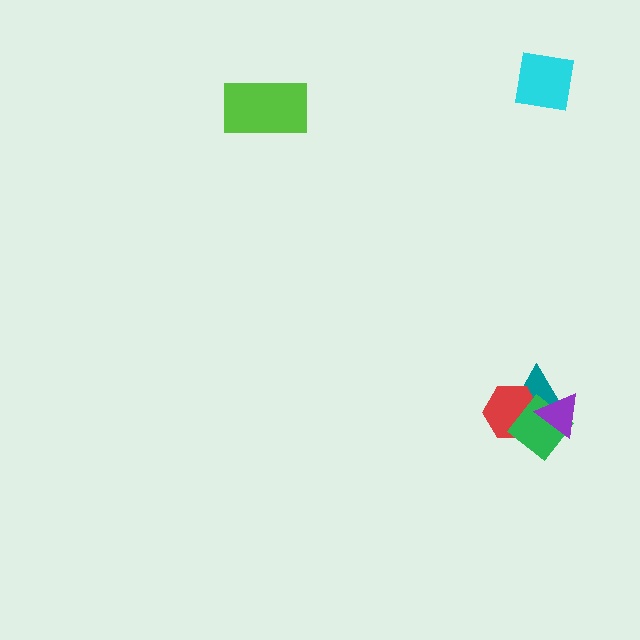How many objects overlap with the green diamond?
3 objects overlap with the green diamond.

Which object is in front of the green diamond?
The purple triangle is in front of the green diamond.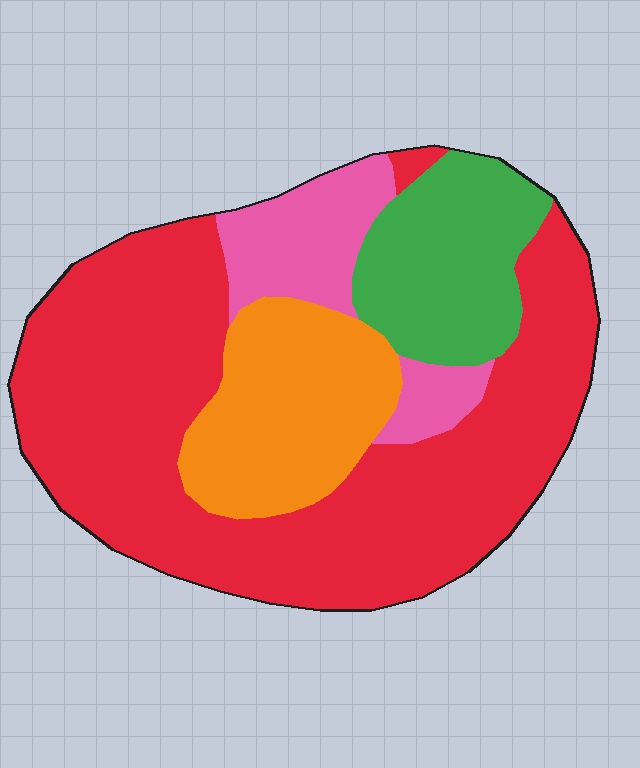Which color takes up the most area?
Red, at roughly 55%.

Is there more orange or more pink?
Orange.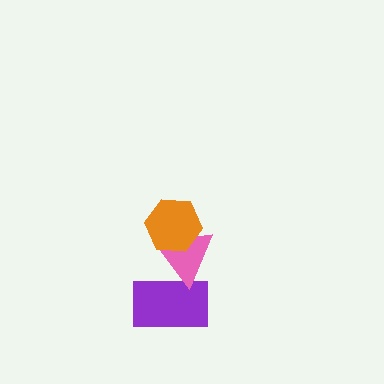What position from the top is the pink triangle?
The pink triangle is 2nd from the top.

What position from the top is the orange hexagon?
The orange hexagon is 1st from the top.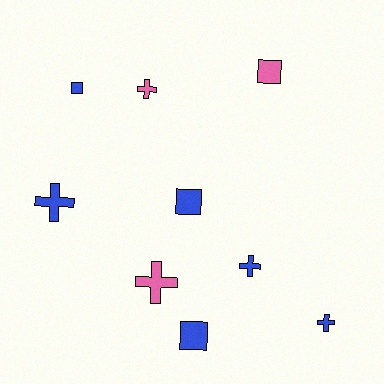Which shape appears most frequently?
Cross, with 5 objects.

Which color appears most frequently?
Blue, with 6 objects.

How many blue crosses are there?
There are 3 blue crosses.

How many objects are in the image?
There are 9 objects.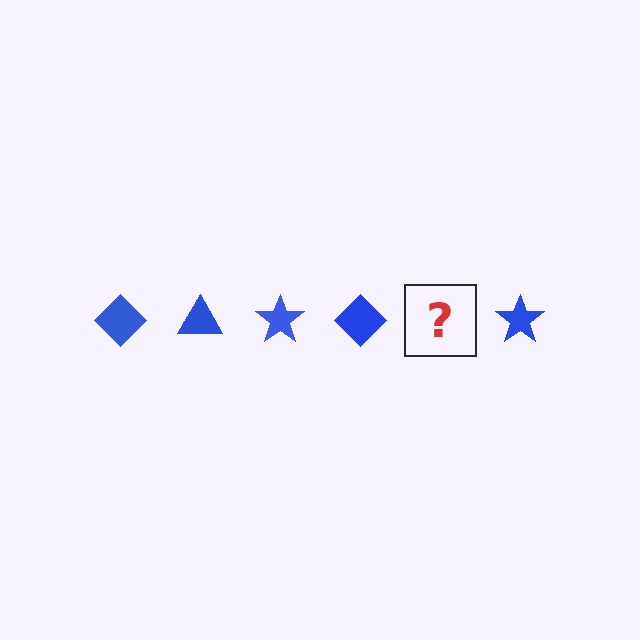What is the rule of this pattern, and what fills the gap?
The rule is that the pattern cycles through diamond, triangle, star shapes in blue. The gap should be filled with a blue triangle.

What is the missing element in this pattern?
The missing element is a blue triangle.